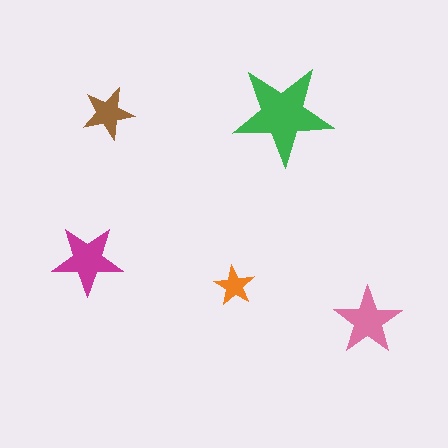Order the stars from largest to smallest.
the green one, the magenta one, the pink one, the brown one, the orange one.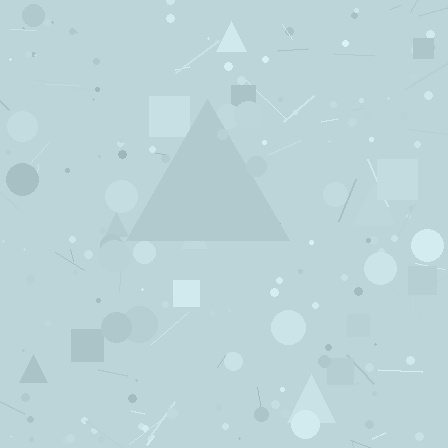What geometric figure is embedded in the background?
A triangle is embedded in the background.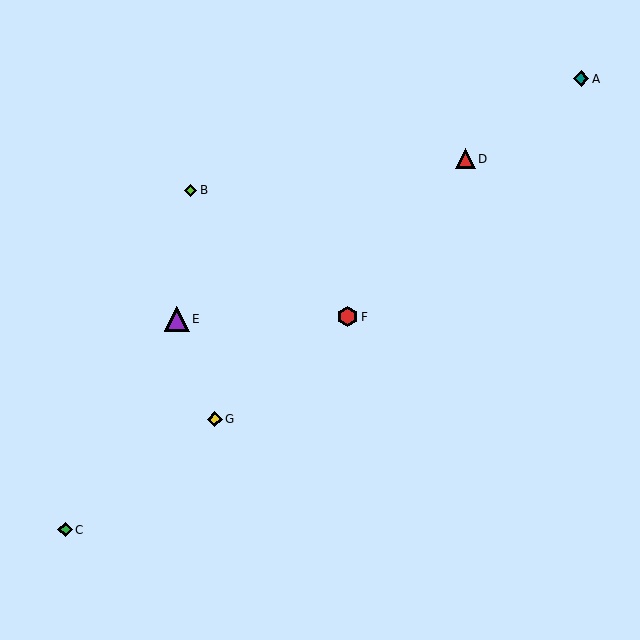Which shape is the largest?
The purple triangle (labeled E) is the largest.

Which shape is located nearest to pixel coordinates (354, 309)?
The red hexagon (labeled F) at (348, 317) is nearest to that location.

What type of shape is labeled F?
Shape F is a red hexagon.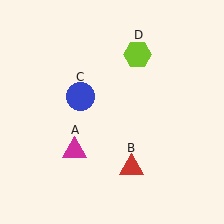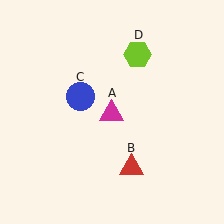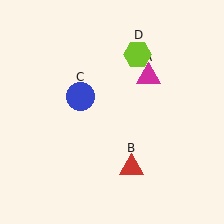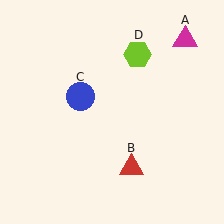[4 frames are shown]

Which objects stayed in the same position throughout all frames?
Red triangle (object B) and blue circle (object C) and lime hexagon (object D) remained stationary.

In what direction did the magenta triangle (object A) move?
The magenta triangle (object A) moved up and to the right.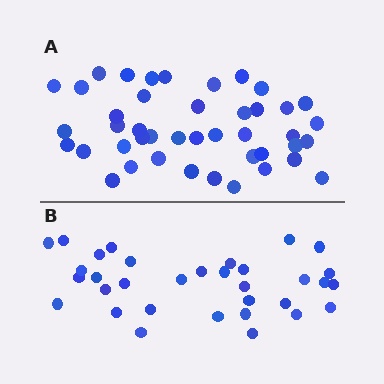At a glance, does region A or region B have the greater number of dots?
Region A (the top region) has more dots.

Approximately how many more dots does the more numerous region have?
Region A has roughly 10 or so more dots than region B.